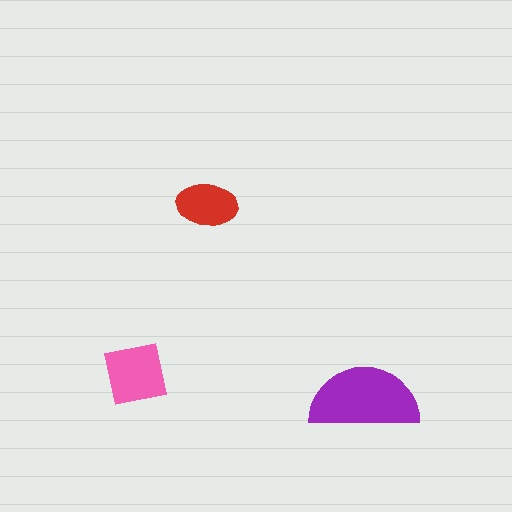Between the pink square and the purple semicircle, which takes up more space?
The purple semicircle.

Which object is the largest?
The purple semicircle.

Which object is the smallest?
The red ellipse.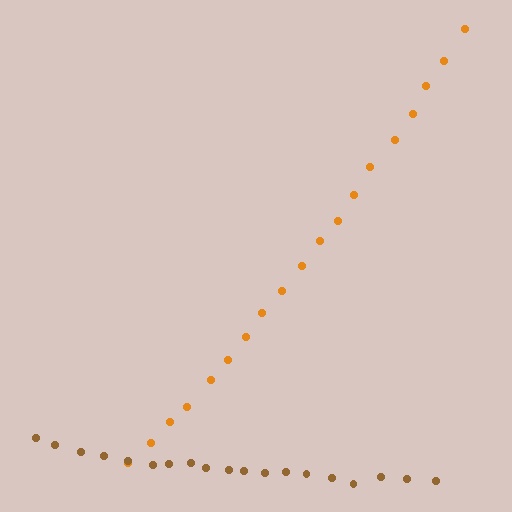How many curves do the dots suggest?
There are 2 distinct paths.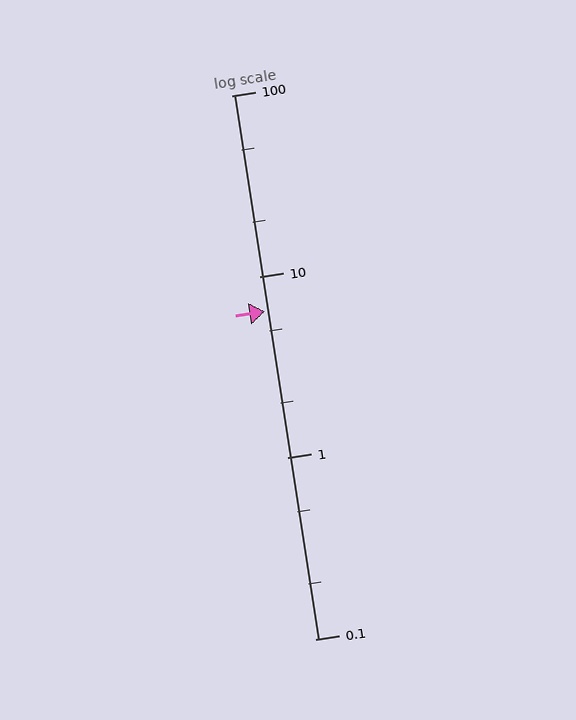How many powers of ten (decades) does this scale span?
The scale spans 3 decades, from 0.1 to 100.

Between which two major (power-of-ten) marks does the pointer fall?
The pointer is between 1 and 10.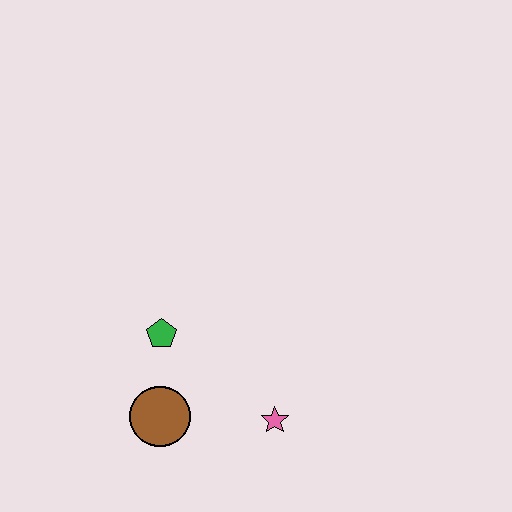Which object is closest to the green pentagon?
The brown circle is closest to the green pentagon.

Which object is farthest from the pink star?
The green pentagon is farthest from the pink star.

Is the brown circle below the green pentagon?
Yes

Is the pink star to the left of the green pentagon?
No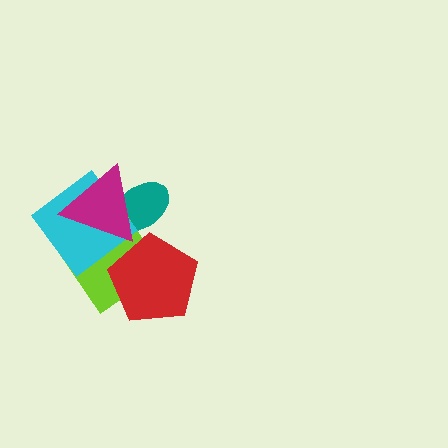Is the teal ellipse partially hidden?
Yes, it is partially covered by another shape.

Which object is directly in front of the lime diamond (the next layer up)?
The cyan diamond is directly in front of the lime diamond.